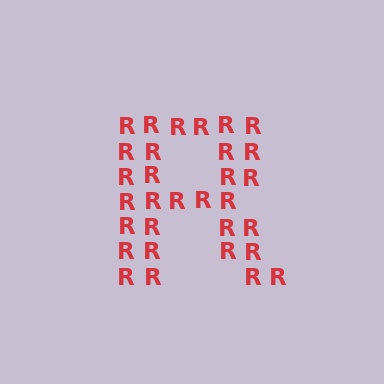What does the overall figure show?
The overall figure shows the letter R.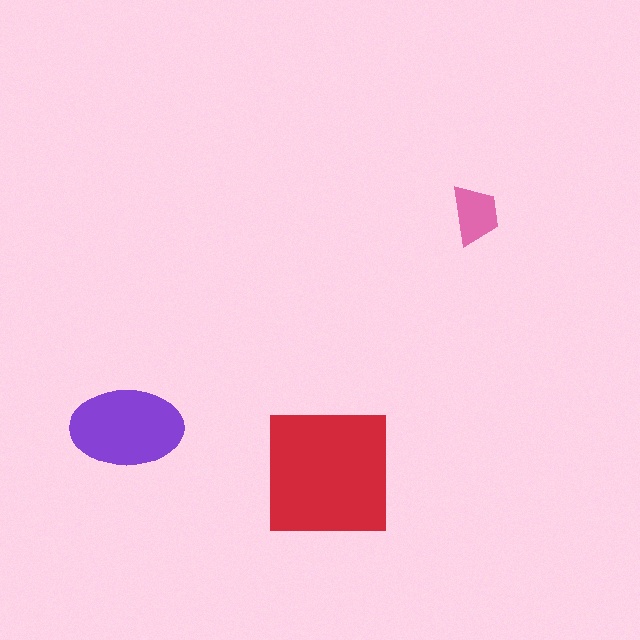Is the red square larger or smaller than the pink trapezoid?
Larger.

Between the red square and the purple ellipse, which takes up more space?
The red square.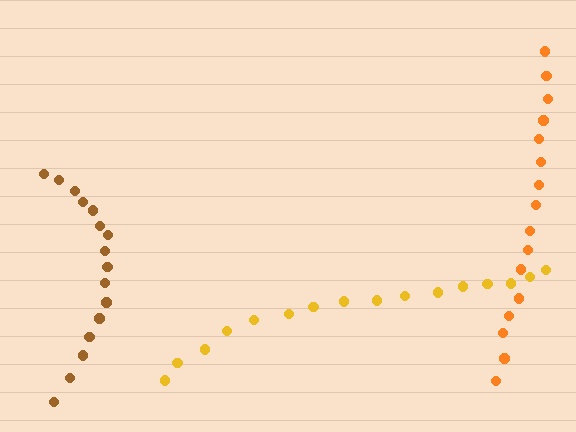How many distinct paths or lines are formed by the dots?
There are 3 distinct paths.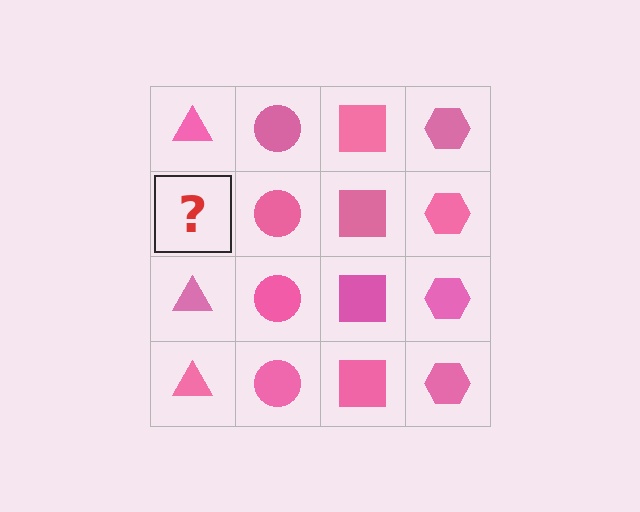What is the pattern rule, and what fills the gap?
The rule is that each column has a consistent shape. The gap should be filled with a pink triangle.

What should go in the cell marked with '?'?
The missing cell should contain a pink triangle.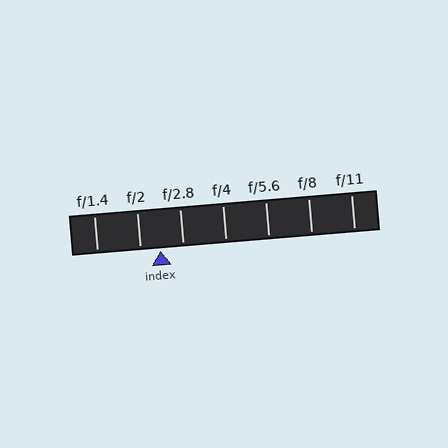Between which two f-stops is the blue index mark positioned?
The index mark is between f/2 and f/2.8.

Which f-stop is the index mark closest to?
The index mark is closest to f/2.